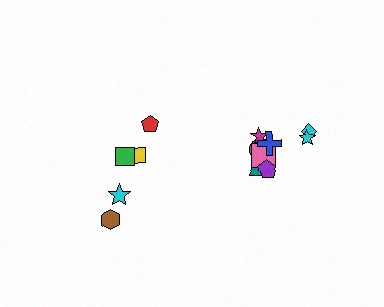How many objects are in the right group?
There are 8 objects.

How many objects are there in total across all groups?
There are 13 objects.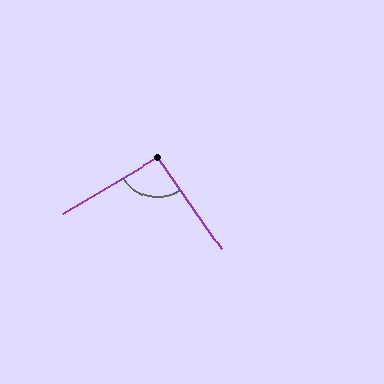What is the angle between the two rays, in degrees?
Approximately 94 degrees.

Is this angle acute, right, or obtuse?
It is approximately a right angle.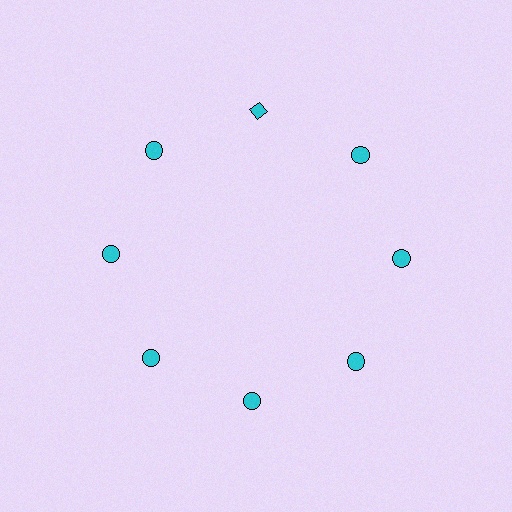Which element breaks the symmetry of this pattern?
The cyan diamond at roughly the 12 o'clock position breaks the symmetry. All other shapes are cyan circles.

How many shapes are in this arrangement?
There are 8 shapes arranged in a ring pattern.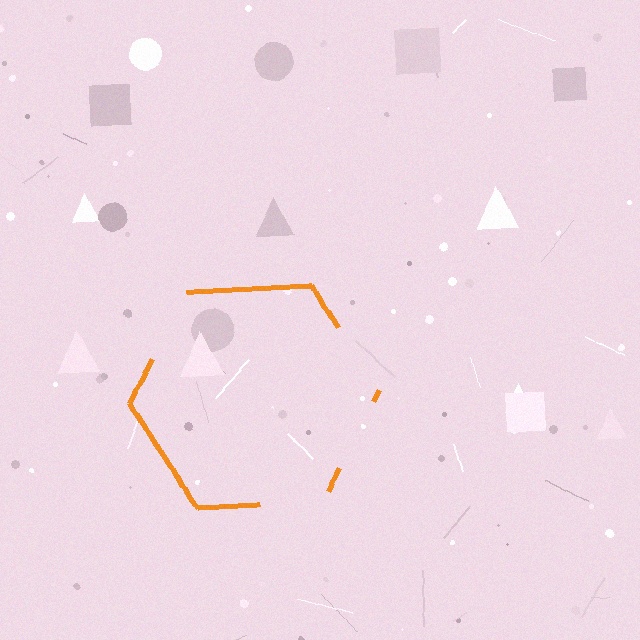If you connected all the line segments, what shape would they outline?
They would outline a hexagon.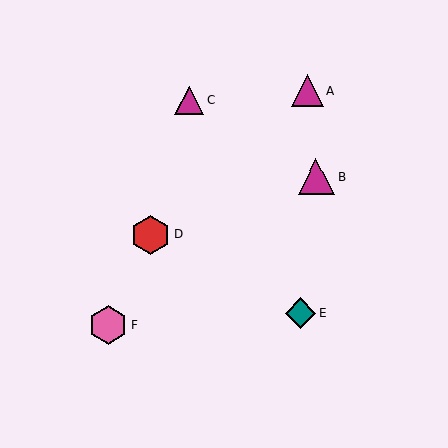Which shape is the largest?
The red hexagon (labeled D) is the largest.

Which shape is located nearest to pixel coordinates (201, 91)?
The magenta triangle (labeled C) at (189, 101) is nearest to that location.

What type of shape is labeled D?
Shape D is a red hexagon.